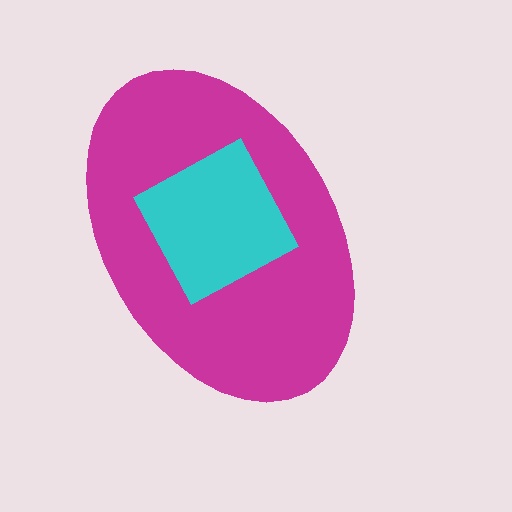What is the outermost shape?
The magenta ellipse.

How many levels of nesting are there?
2.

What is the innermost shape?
The cyan diamond.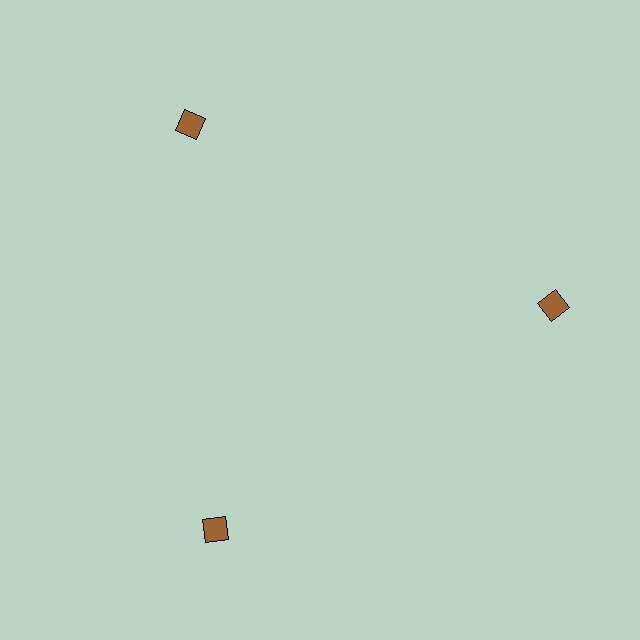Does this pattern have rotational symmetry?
Yes, this pattern has 3-fold rotational symmetry. It looks the same after rotating 120 degrees around the center.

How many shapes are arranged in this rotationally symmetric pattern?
There are 3 shapes, arranged in 3 groups of 1.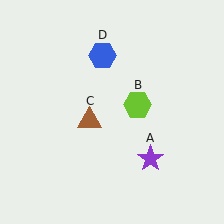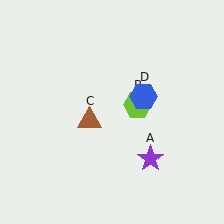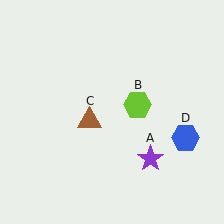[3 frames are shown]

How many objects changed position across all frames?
1 object changed position: blue hexagon (object D).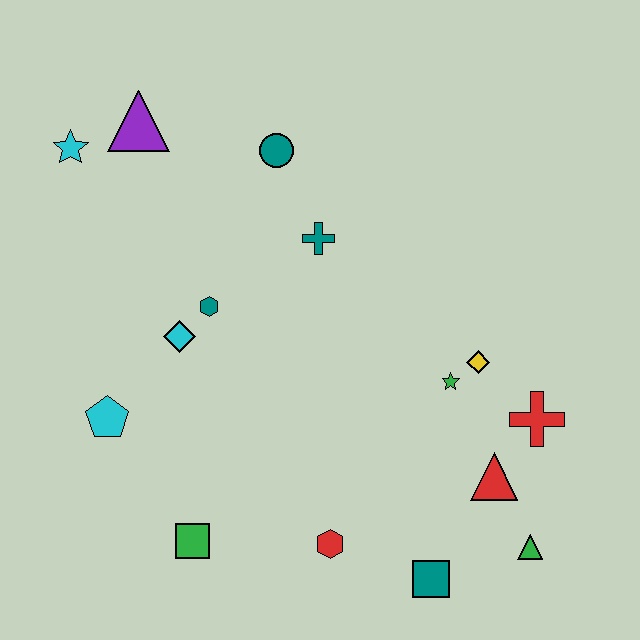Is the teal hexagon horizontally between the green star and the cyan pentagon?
Yes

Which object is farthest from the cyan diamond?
The green triangle is farthest from the cyan diamond.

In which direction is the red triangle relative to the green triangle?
The red triangle is above the green triangle.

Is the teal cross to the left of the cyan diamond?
No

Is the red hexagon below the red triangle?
Yes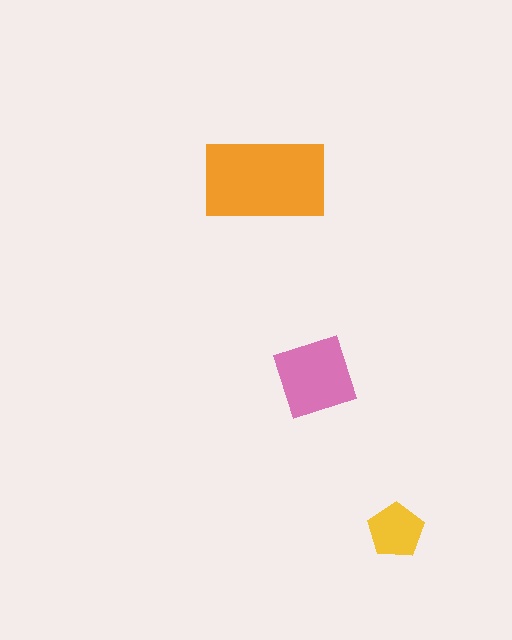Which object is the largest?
The orange rectangle.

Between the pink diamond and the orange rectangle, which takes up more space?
The orange rectangle.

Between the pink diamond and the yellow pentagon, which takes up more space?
The pink diamond.